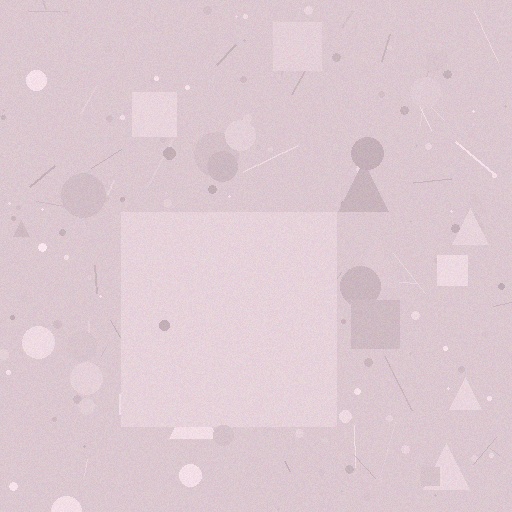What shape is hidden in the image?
A square is hidden in the image.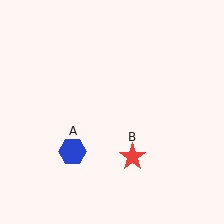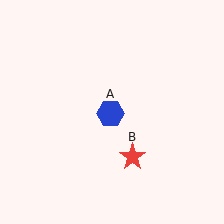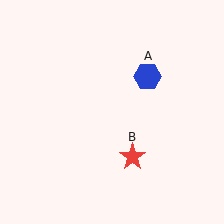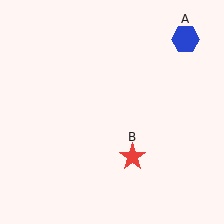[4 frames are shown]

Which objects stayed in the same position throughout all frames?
Red star (object B) remained stationary.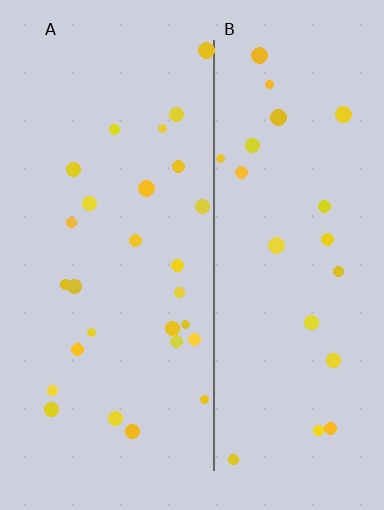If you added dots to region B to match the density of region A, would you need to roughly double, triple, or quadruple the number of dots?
Approximately double.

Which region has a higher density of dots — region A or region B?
A (the left).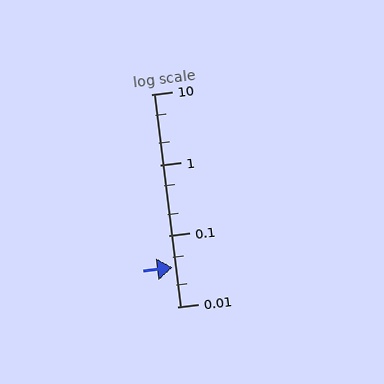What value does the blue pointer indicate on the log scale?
The pointer indicates approximately 0.036.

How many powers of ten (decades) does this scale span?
The scale spans 3 decades, from 0.01 to 10.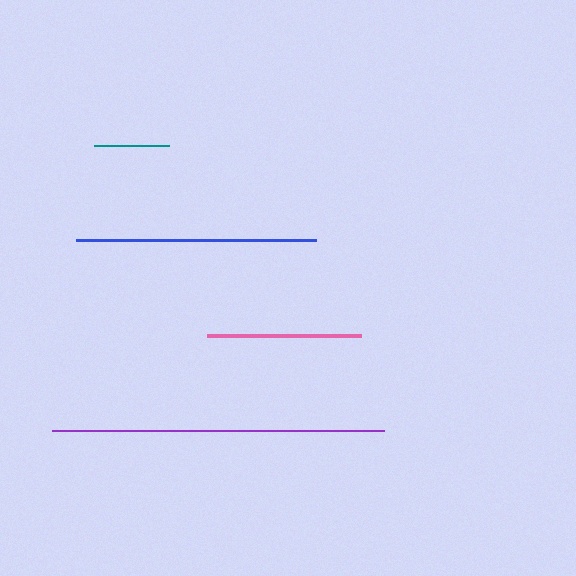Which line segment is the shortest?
The teal line is the shortest at approximately 74 pixels.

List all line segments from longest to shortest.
From longest to shortest: purple, blue, pink, teal.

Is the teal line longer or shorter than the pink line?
The pink line is longer than the teal line.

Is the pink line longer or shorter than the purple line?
The purple line is longer than the pink line.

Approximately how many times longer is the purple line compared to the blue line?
The purple line is approximately 1.4 times the length of the blue line.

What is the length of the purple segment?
The purple segment is approximately 332 pixels long.